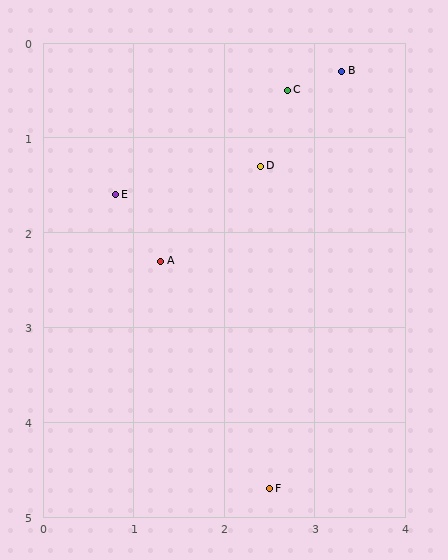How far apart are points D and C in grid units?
Points D and C are about 0.9 grid units apart.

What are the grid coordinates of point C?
Point C is at approximately (2.7, 0.5).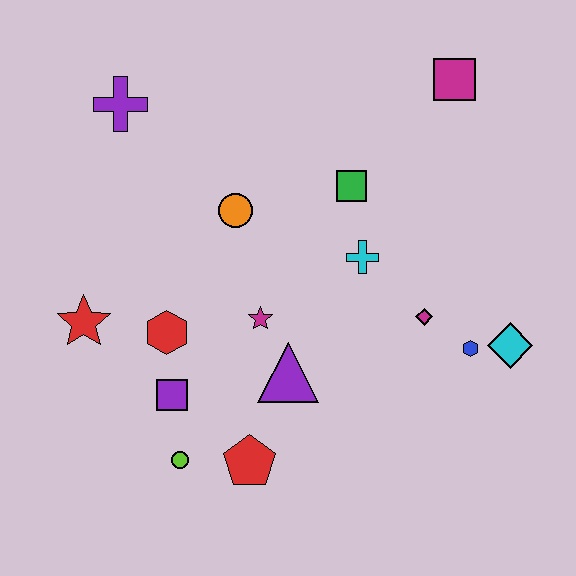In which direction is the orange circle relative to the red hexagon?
The orange circle is above the red hexagon.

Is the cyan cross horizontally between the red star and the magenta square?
Yes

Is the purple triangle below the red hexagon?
Yes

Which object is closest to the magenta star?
The purple triangle is closest to the magenta star.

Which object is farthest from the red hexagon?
The magenta square is farthest from the red hexagon.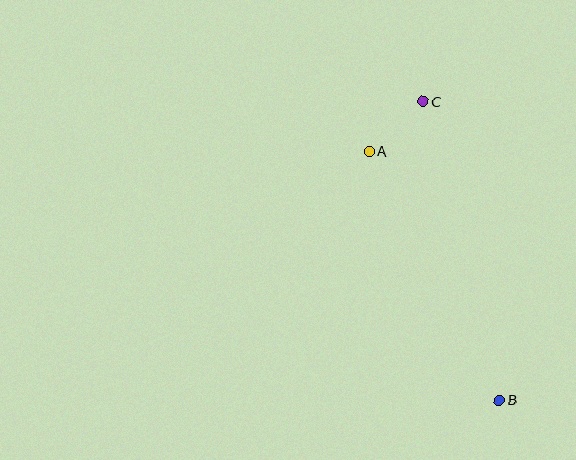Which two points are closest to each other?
Points A and C are closest to each other.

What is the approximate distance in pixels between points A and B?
The distance between A and B is approximately 280 pixels.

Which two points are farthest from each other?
Points B and C are farthest from each other.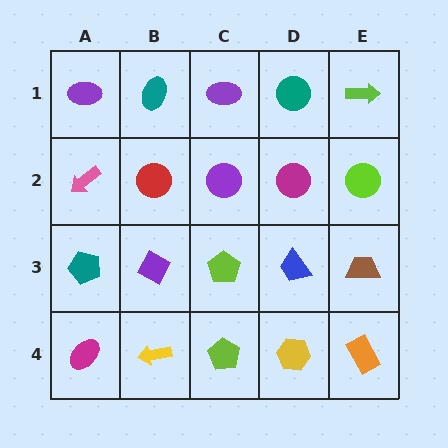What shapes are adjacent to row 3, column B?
A red circle (row 2, column B), a yellow arrow (row 4, column B), a teal pentagon (row 3, column A), a lime pentagon (row 3, column C).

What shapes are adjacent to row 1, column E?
A lime circle (row 2, column E), a teal circle (row 1, column D).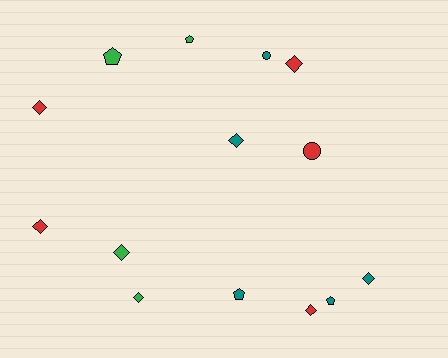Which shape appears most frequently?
Diamond, with 8 objects.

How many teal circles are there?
There is 1 teal circle.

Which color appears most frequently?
Red, with 5 objects.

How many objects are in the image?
There are 14 objects.